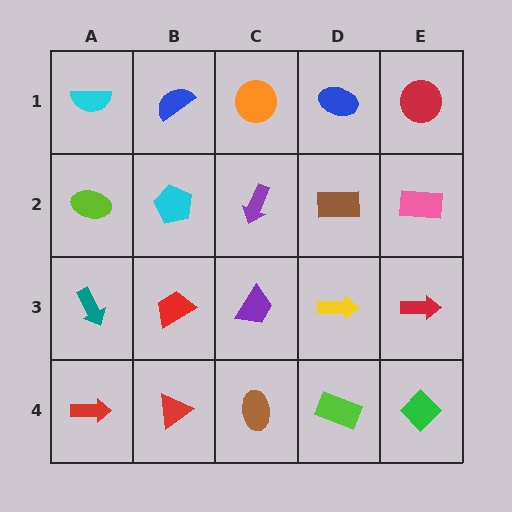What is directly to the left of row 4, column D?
A brown ellipse.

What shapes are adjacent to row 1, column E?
A pink rectangle (row 2, column E), a blue ellipse (row 1, column D).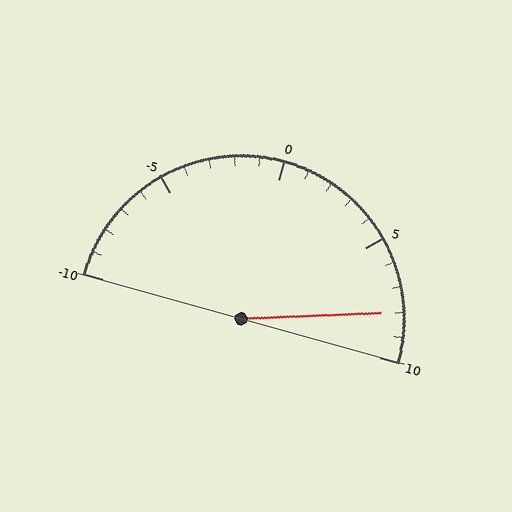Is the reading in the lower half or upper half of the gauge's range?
The reading is in the upper half of the range (-10 to 10).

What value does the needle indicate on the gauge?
The needle indicates approximately 8.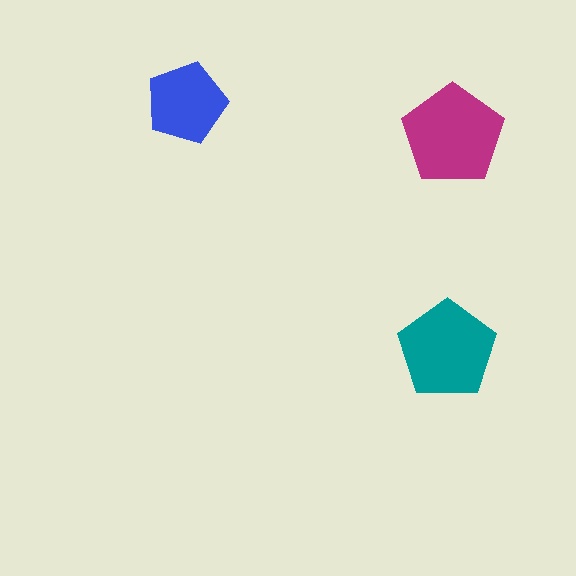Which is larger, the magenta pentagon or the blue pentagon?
The magenta one.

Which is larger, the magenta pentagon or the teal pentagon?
The magenta one.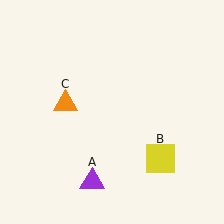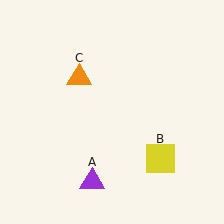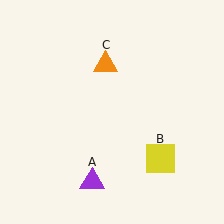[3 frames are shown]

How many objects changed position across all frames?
1 object changed position: orange triangle (object C).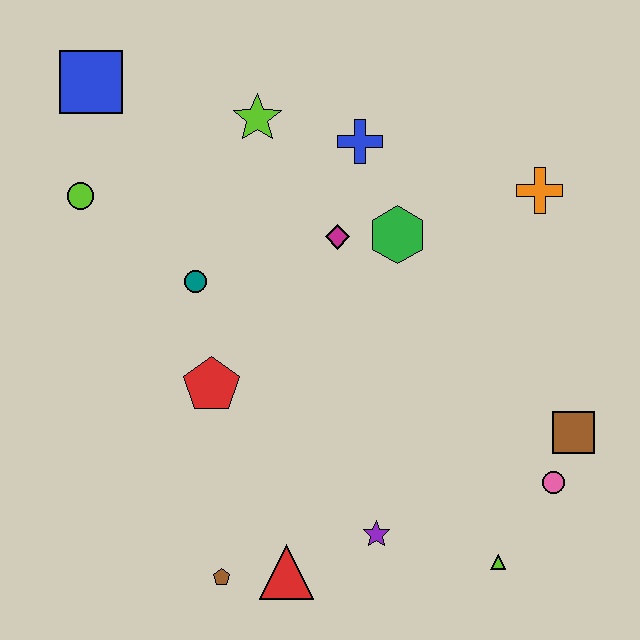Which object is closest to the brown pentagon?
The red triangle is closest to the brown pentagon.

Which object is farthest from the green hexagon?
The brown pentagon is farthest from the green hexagon.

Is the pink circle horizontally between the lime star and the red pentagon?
No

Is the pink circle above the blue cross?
No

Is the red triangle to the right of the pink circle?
No